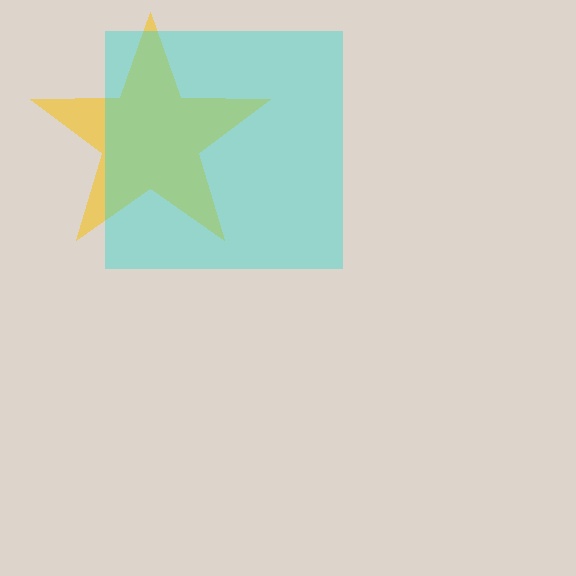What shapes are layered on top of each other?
The layered shapes are: a yellow star, a cyan square.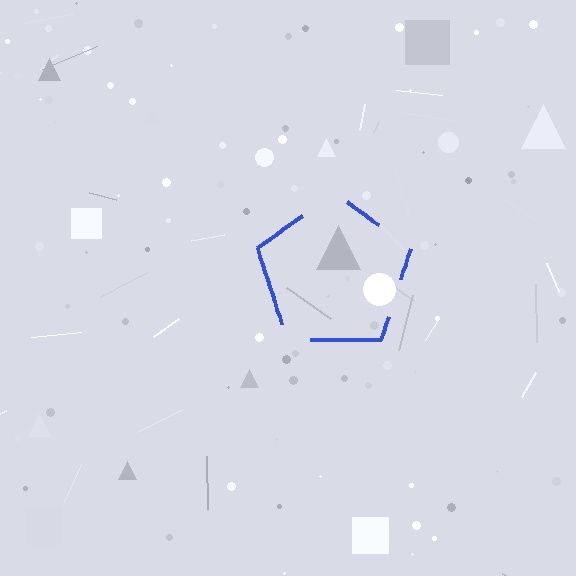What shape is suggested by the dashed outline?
The dashed outline suggests a pentagon.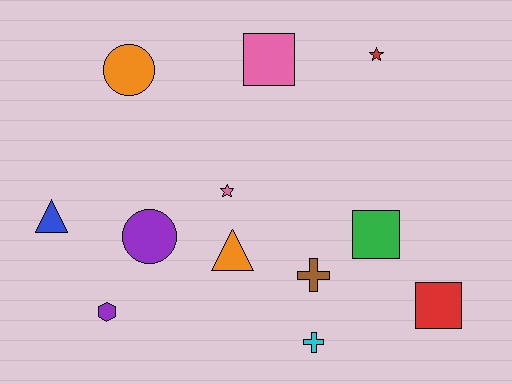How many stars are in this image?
There are 2 stars.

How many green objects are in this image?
There is 1 green object.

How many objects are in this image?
There are 12 objects.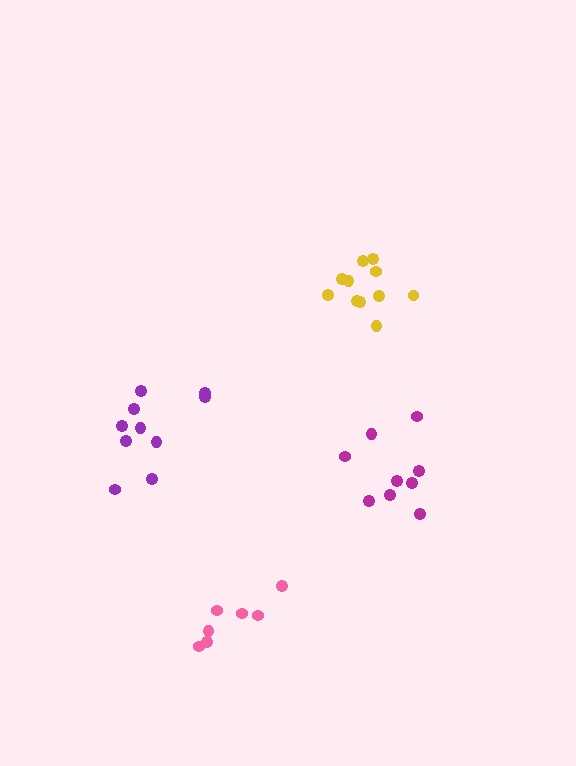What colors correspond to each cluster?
The clusters are colored: purple, yellow, magenta, pink.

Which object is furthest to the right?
The magenta cluster is rightmost.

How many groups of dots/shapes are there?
There are 4 groups.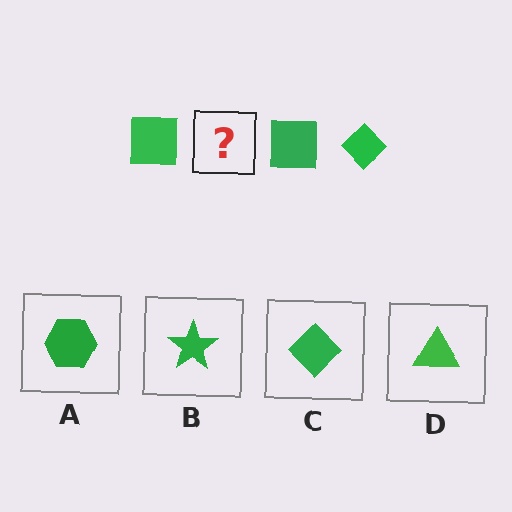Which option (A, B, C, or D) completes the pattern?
C.